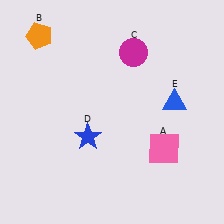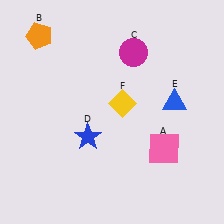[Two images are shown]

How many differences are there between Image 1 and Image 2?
There is 1 difference between the two images.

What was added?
A yellow diamond (F) was added in Image 2.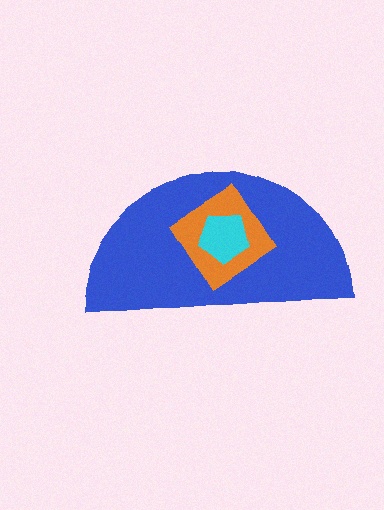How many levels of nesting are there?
3.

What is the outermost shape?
The blue semicircle.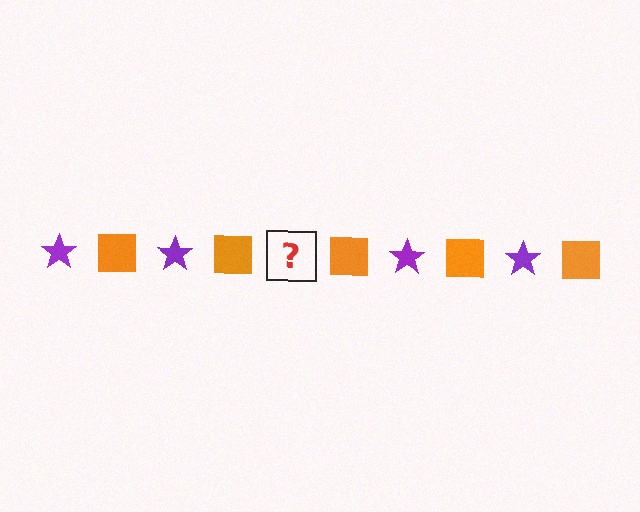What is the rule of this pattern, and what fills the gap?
The rule is that the pattern alternates between purple star and orange square. The gap should be filled with a purple star.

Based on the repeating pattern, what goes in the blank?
The blank should be a purple star.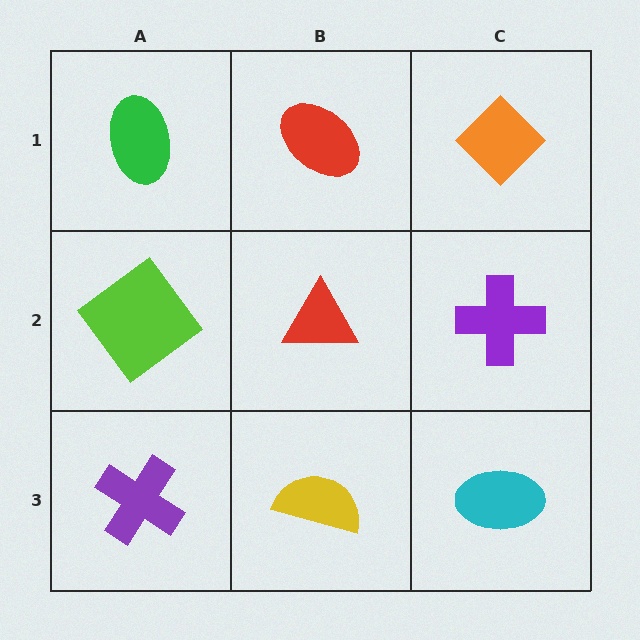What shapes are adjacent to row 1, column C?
A purple cross (row 2, column C), a red ellipse (row 1, column B).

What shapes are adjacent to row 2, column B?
A red ellipse (row 1, column B), a yellow semicircle (row 3, column B), a lime diamond (row 2, column A), a purple cross (row 2, column C).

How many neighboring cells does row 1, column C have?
2.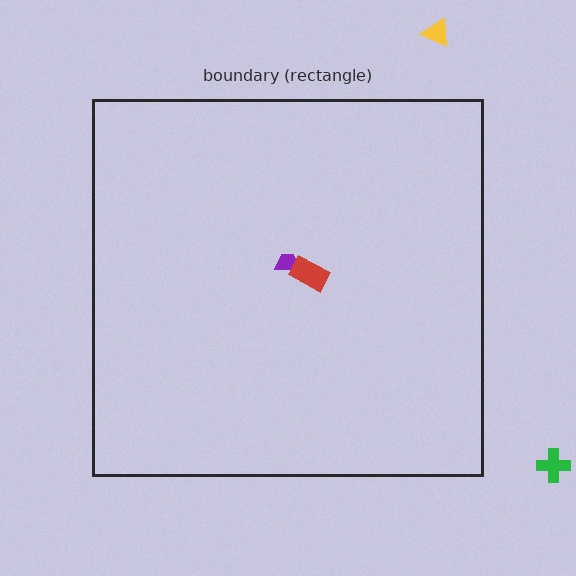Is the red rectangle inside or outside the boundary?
Inside.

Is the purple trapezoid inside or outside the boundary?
Inside.